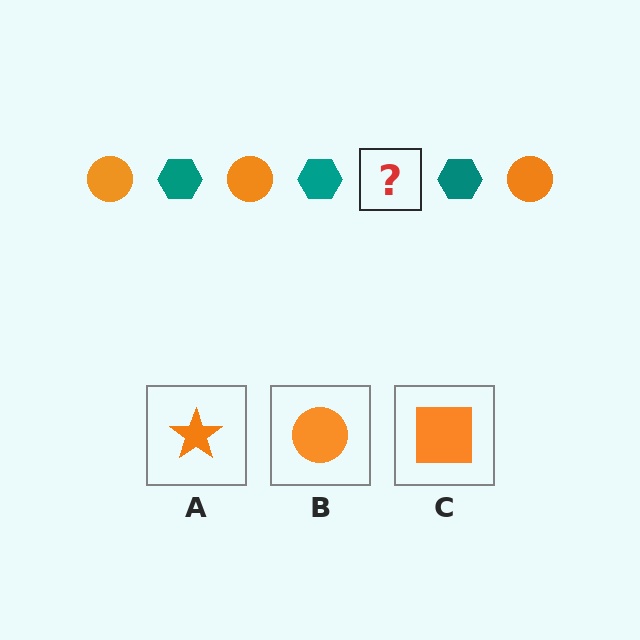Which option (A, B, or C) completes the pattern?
B.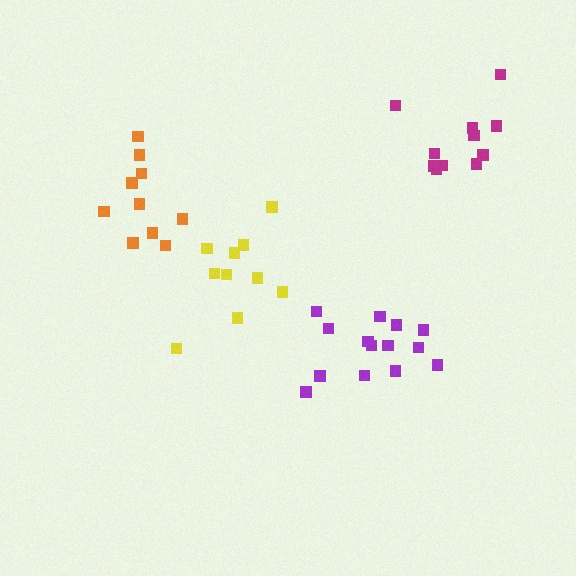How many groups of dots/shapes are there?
There are 4 groups.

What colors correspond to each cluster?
The clusters are colored: orange, magenta, yellow, purple.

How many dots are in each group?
Group 1: 10 dots, Group 2: 11 dots, Group 3: 10 dots, Group 4: 14 dots (45 total).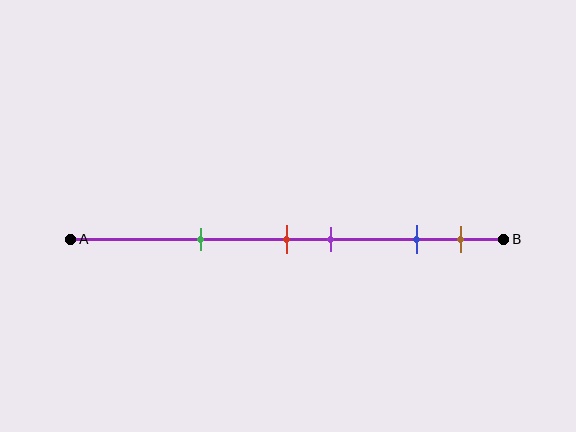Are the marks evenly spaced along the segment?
No, the marks are not evenly spaced.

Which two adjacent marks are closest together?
The red and purple marks are the closest adjacent pair.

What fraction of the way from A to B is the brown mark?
The brown mark is approximately 90% (0.9) of the way from A to B.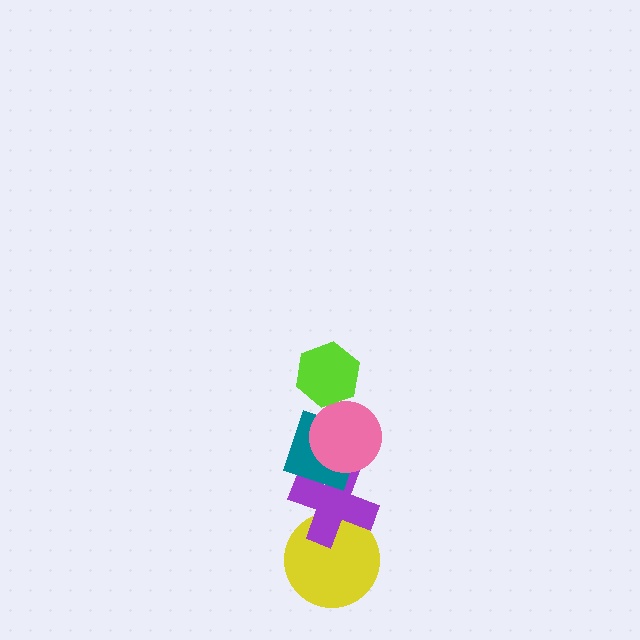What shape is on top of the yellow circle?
The purple cross is on top of the yellow circle.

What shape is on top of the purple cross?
The teal diamond is on top of the purple cross.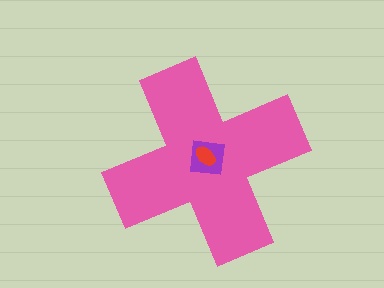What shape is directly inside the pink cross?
The purple square.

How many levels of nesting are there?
3.